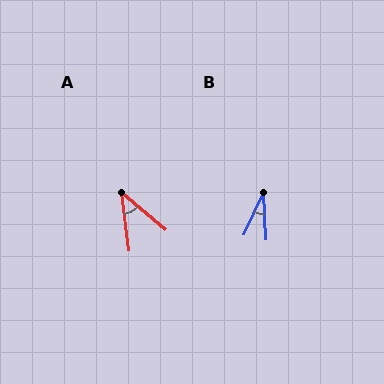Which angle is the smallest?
B, at approximately 28 degrees.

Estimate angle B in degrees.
Approximately 28 degrees.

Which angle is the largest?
A, at approximately 43 degrees.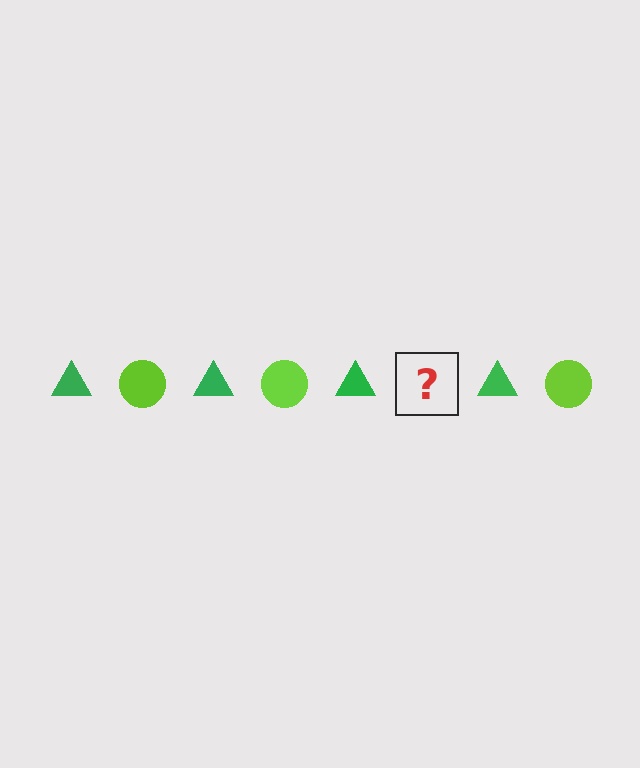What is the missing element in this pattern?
The missing element is a lime circle.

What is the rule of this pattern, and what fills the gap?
The rule is that the pattern alternates between green triangle and lime circle. The gap should be filled with a lime circle.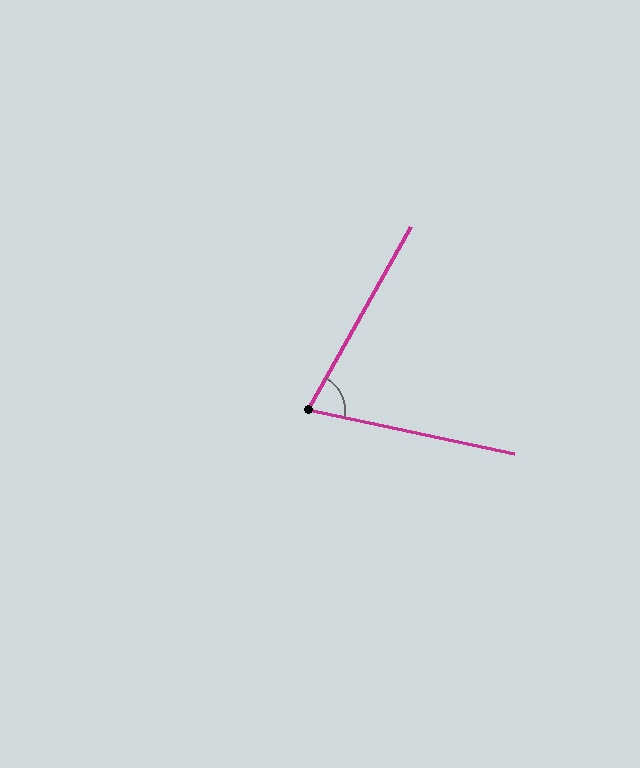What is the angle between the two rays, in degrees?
Approximately 73 degrees.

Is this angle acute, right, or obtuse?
It is acute.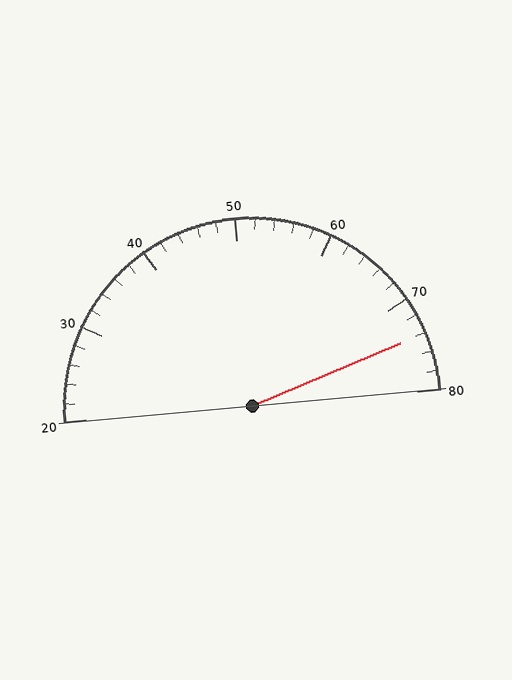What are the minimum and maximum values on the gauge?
The gauge ranges from 20 to 80.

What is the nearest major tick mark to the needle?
The nearest major tick mark is 70.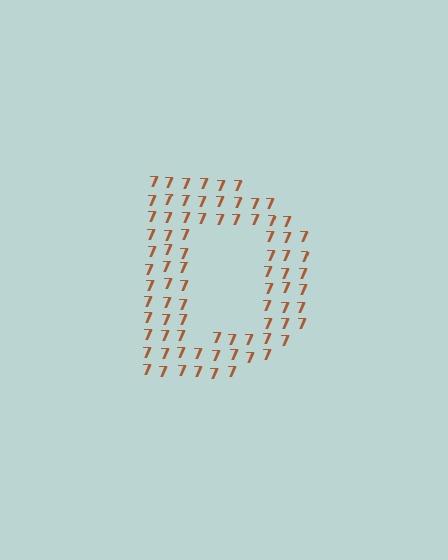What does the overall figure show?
The overall figure shows the letter D.